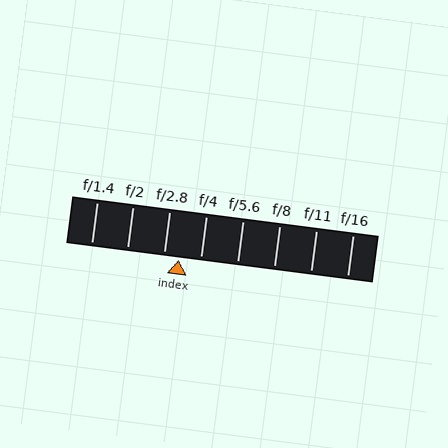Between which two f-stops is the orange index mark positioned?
The index mark is between f/2.8 and f/4.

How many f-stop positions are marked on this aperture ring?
There are 8 f-stop positions marked.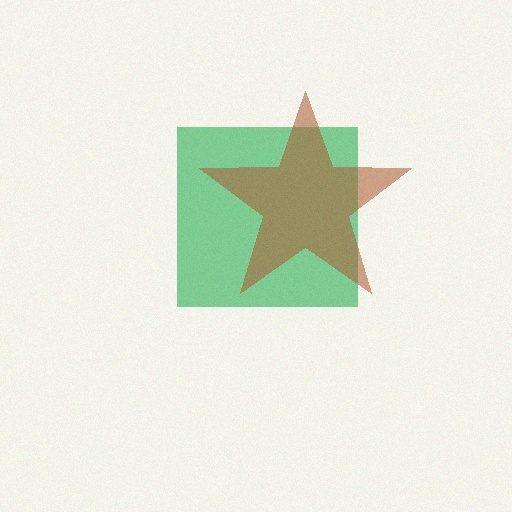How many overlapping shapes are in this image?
There are 2 overlapping shapes in the image.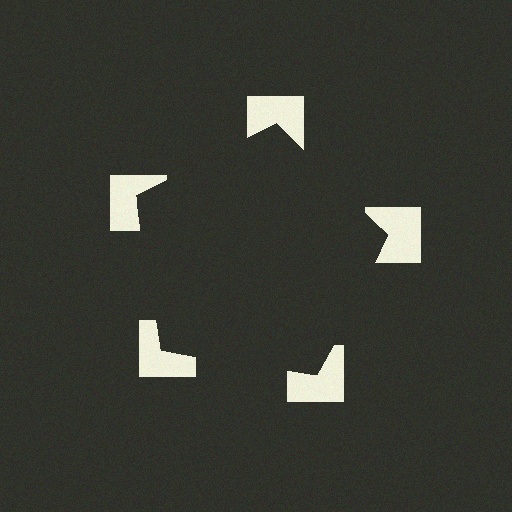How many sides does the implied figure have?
5 sides.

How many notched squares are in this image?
There are 5 — one at each vertex of the illusory pentagon.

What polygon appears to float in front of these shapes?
An illusory pentagon — its edges are inferred from the aligned wedge cuts in the notched squares, not physically drawn.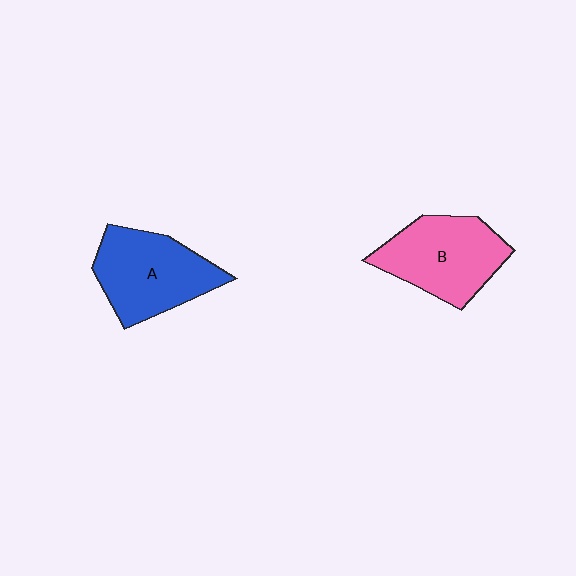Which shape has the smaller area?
Shape B (pink).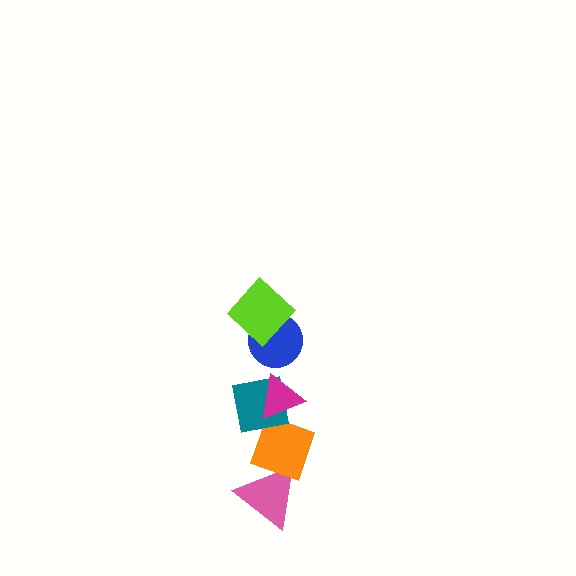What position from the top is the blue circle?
The blue circle is 2nd from the top.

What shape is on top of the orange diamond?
The teal square is on top of the orange diamond.